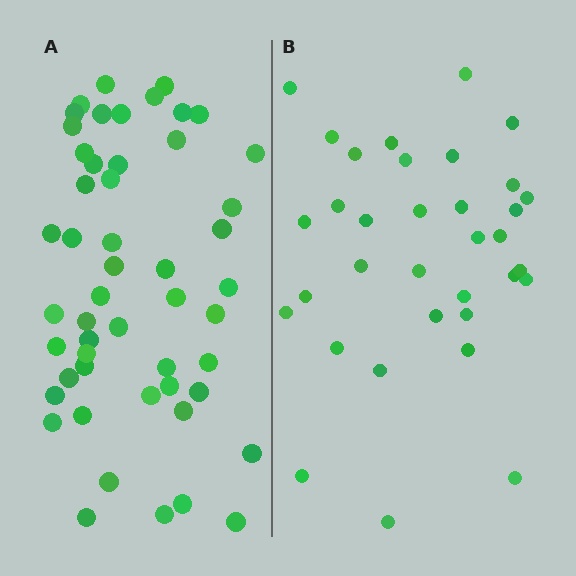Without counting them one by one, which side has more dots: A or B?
Region A (the left region) has more dots.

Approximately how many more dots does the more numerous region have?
Region A has approximately 15 more dots than region B.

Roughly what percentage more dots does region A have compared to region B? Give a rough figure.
About 50% more.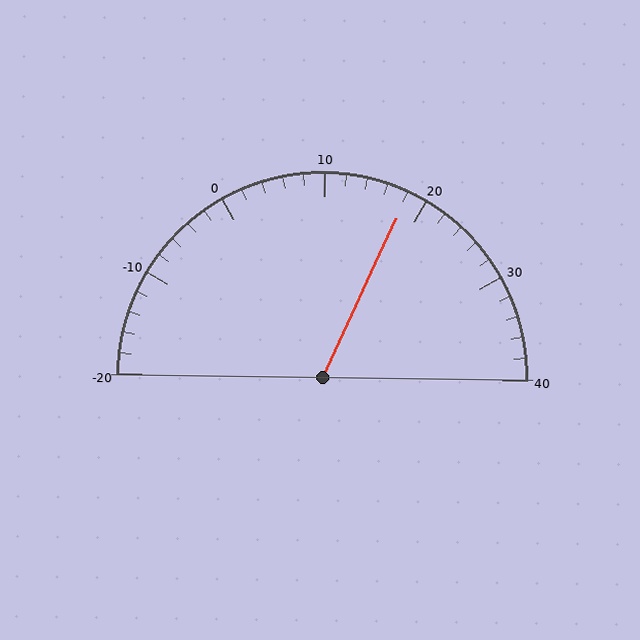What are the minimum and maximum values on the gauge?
The gauge ranges from -20 to 40.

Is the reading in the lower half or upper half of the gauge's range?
The reading is in the upper half of the range (-20 to 40).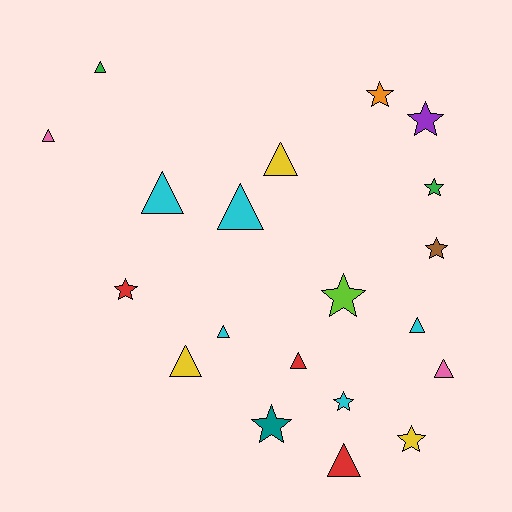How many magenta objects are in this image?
There are no magenta objects.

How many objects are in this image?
There are 20 objects.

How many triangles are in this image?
There are 11 triangles.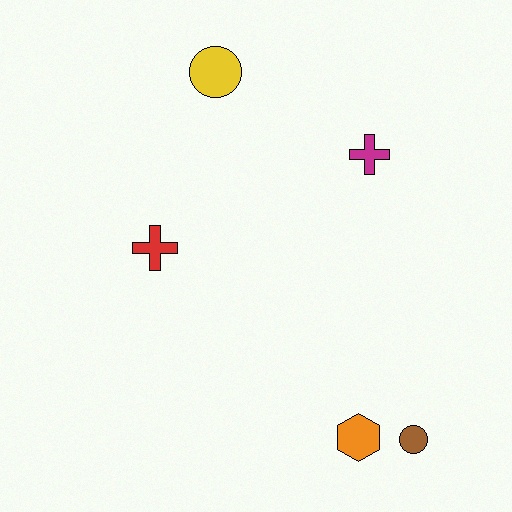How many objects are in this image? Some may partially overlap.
There are 5 objects.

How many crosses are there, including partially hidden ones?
There are 2 crosses.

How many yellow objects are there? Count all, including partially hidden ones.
There is 1 yellow object.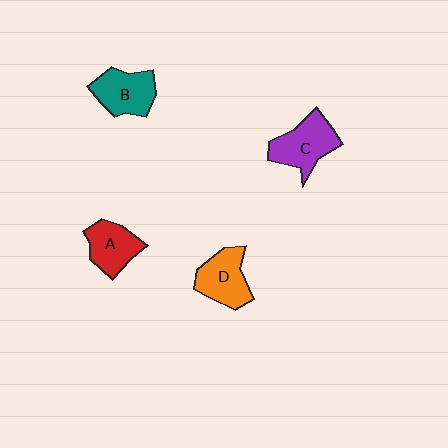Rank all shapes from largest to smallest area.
From largest to smallest: C (purple), B (teal), D (orange), A (red).